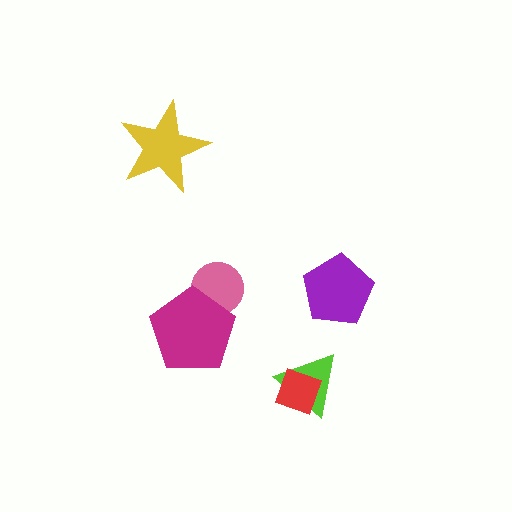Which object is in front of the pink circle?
The magenta pentagon is in front of the pink circle.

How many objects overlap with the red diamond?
1 object overlaps with the red diamond.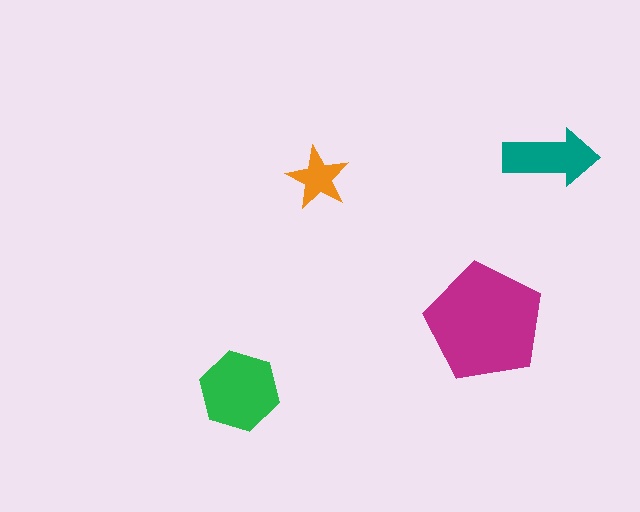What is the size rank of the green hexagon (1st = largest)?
2nd.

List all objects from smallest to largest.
The orange star, the teal arrow, the green hexagon, the magenta pentagon.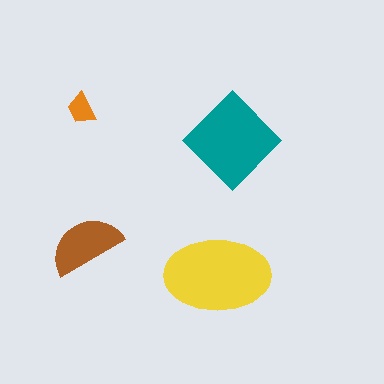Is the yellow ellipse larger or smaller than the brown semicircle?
Larger.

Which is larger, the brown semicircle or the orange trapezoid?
The brown semicircle.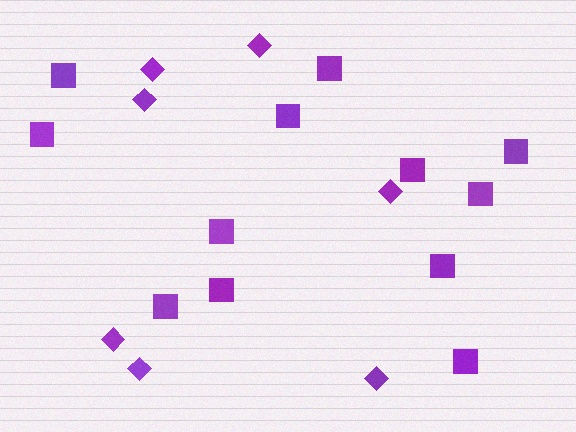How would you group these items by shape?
There are 2 groups: one group of squares (12) and one group of diamonds (7).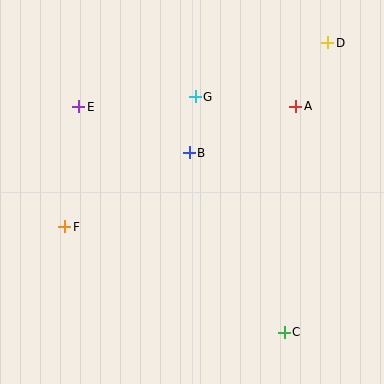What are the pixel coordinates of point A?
Point A is at (296, 106).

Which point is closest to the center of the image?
Point B at (189, 153) is closest to the center.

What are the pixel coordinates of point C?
Point C is at (284, 332).